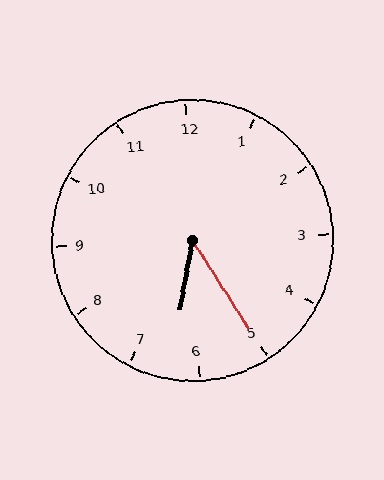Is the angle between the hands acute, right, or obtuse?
It is acute.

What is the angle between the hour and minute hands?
Approximately 42 degrees.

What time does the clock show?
6:25.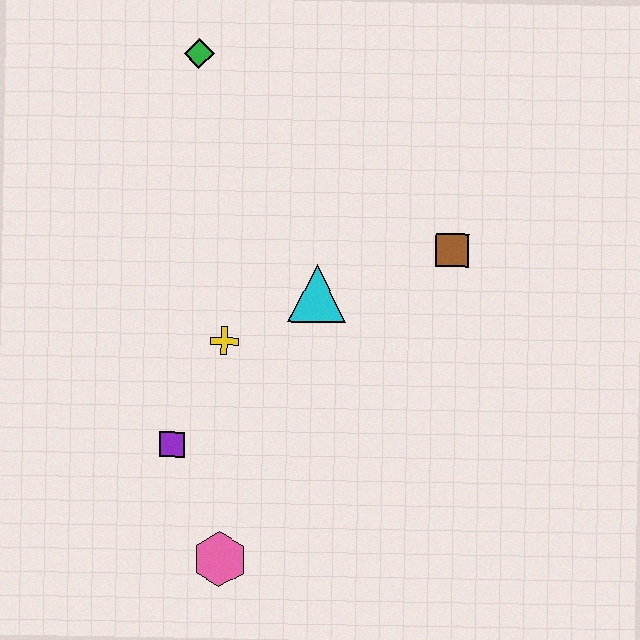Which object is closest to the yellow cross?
The cyan triangle is closest to the yellow cross.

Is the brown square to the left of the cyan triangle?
No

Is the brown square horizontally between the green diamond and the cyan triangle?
No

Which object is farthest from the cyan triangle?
The pink hexagon is farthest from the cyan triangle.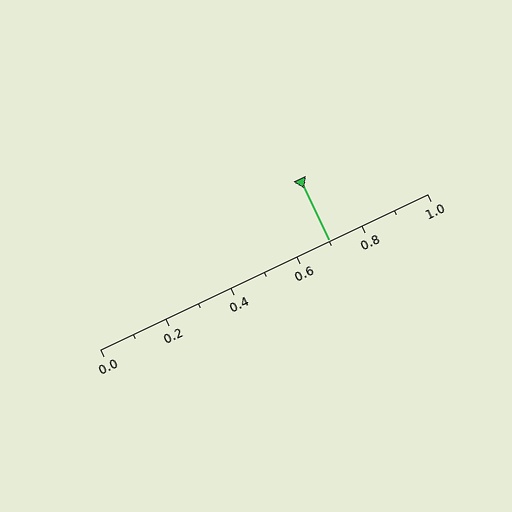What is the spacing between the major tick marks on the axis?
The major ticks are spaced 0.2 apart.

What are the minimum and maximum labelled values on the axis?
The axis runs from 0.0 to 1.0.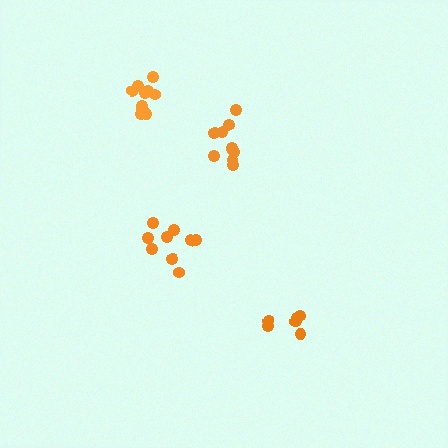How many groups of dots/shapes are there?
There are 4 groups.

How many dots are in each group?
Group 1: 7 dots, Group 2: 9 dots, Group 3: 10 dots, Group 4: 10 dots (36 total).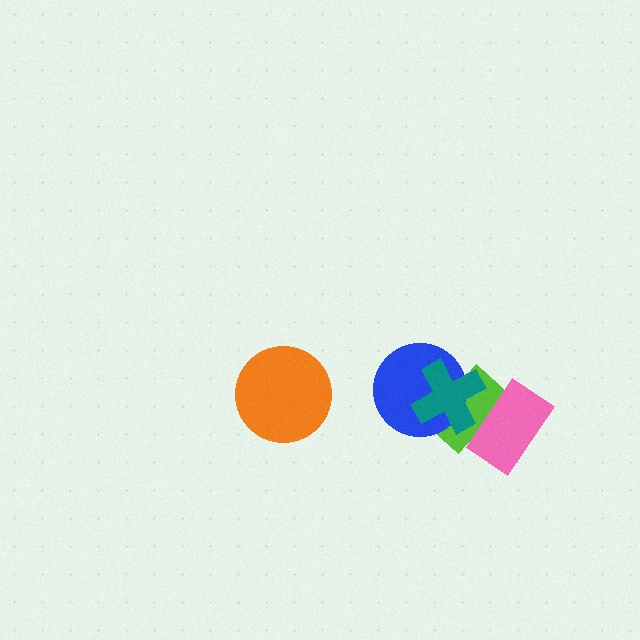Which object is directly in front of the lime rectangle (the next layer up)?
The blue circle is directly in front of the lime rectangle.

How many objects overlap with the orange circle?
0 objects overlap with the orange circle.